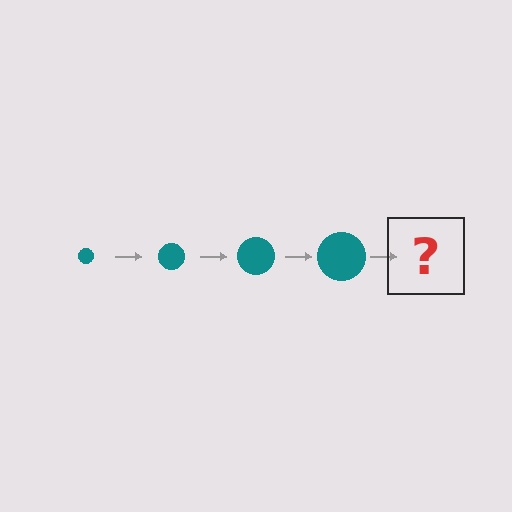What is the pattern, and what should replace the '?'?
The pattern is that the circle gets progressively larger each step. The '?' should be a teal circle, larger than the previous one.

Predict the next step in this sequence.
The next step is a teal circle, larger than the previous one.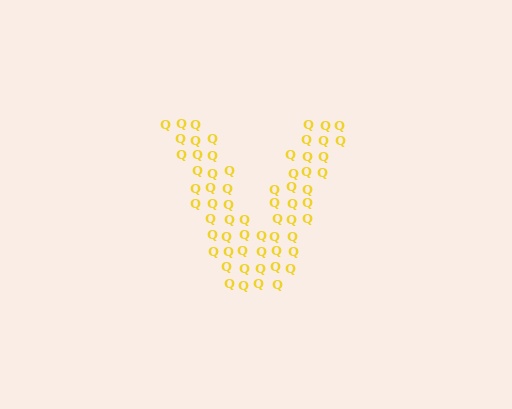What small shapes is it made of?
It is made of small letter Q's.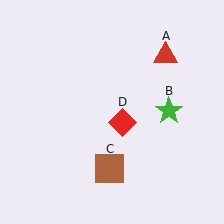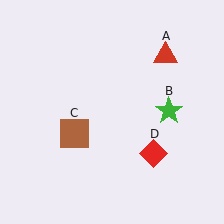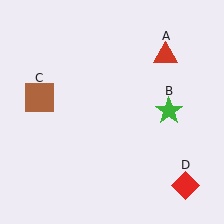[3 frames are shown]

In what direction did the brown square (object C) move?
The brown square (object C) moved up and to the left.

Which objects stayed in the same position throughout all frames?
Red triangle (object A) and green star (object B) remained stationary.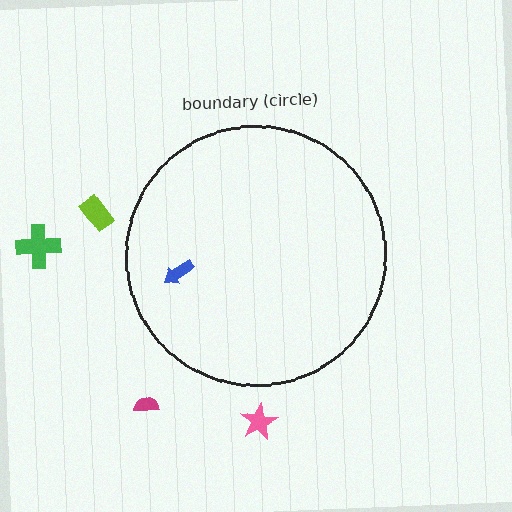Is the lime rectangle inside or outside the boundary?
Outside.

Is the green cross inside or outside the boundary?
Outside.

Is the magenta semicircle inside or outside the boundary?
Outside.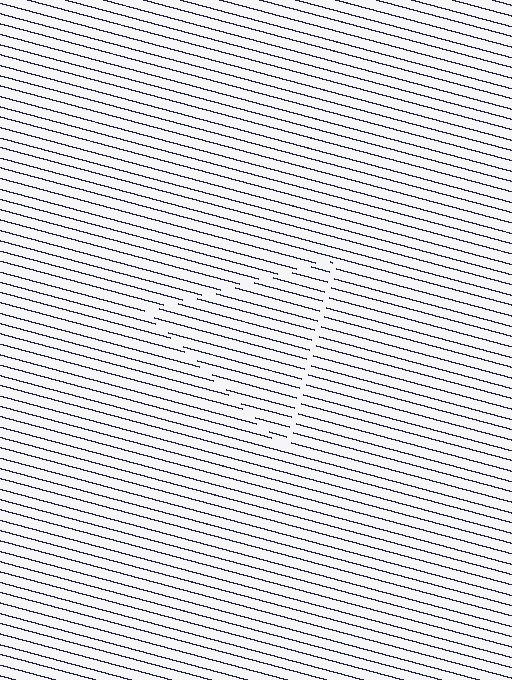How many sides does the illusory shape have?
3 sides — the line-ends trace a triangle.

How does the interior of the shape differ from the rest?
The interior of the shape contains the same grating, shifted by half a period — the contour is defined by the phase discontinuity where line-ends from the inner and outer gratings abut.